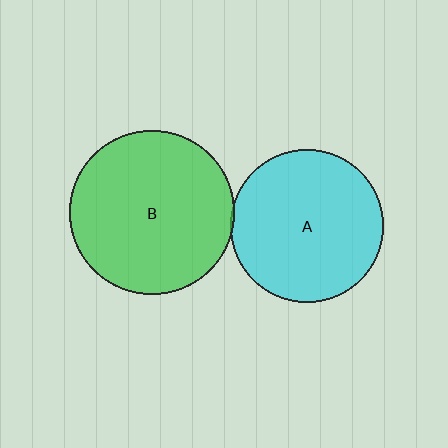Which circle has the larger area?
Circle B (green).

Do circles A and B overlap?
Yes.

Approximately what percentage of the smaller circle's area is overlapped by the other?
Approximately 5%.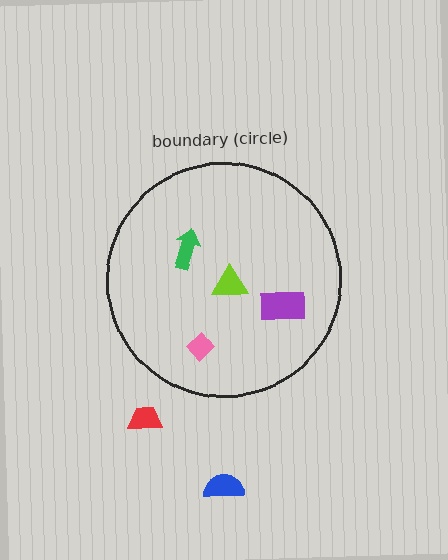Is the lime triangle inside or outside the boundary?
Inside.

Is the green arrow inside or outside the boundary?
Inside.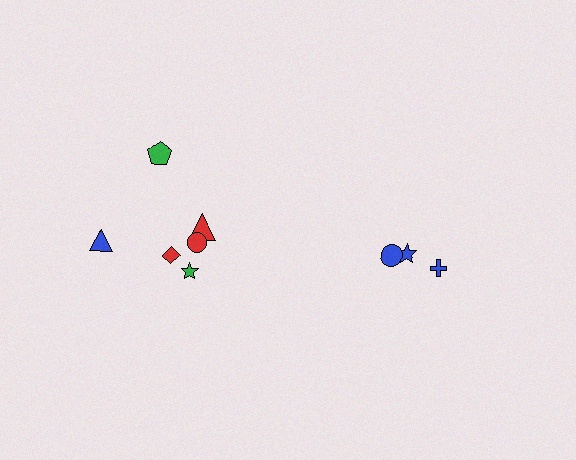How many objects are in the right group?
There are 3 objects.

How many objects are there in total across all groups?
There are 9 objects.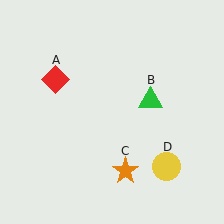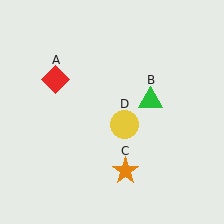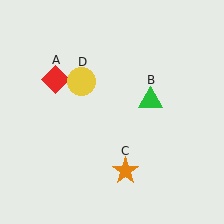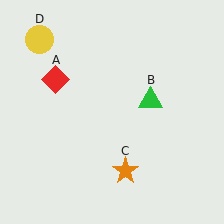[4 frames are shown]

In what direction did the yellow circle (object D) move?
The yellow circle (object D) moved up and to the left.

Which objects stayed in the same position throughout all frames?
Red diamond (object A) and green triangle (object B) and orange star (object C) remained stationary.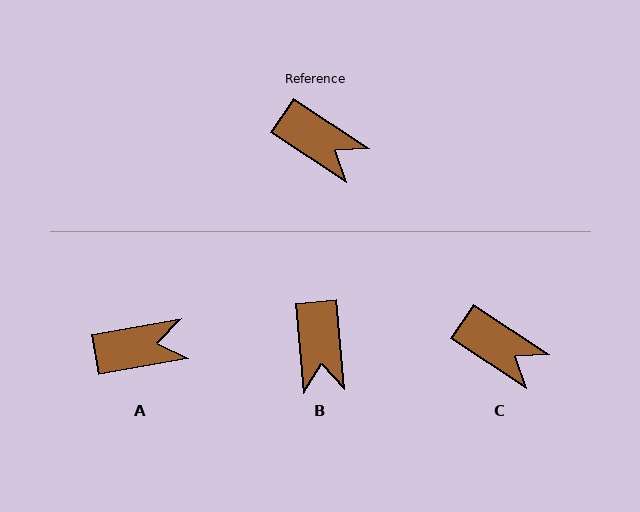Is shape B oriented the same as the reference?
No, it is off by about 51 degrees.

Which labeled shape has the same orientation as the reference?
C.